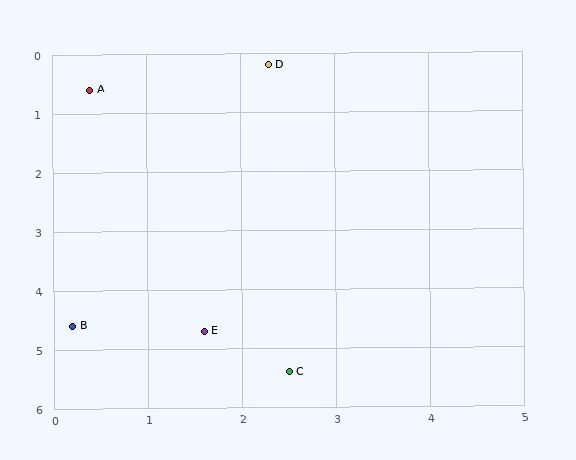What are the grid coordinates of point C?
Point C is at approximately (2.5, 5.4).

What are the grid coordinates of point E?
Point E is at approximately (1.6, 4.7).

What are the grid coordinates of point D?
Point D is at approximately (2.3, 0.2).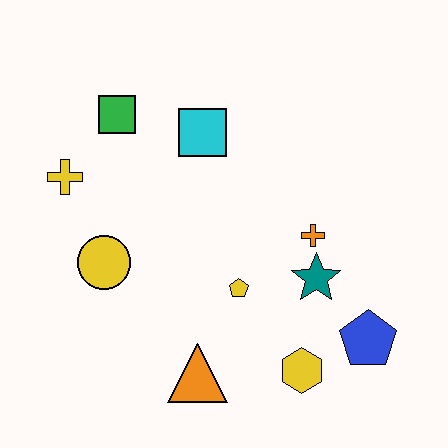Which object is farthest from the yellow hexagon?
The green square is farthest from the yellow hexagon.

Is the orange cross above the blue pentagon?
Yes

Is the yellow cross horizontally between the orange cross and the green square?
No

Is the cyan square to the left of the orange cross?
Yes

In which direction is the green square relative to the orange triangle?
The green square is above the orange triangle.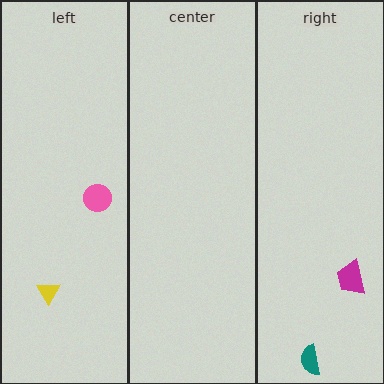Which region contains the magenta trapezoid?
The right region.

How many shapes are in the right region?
2.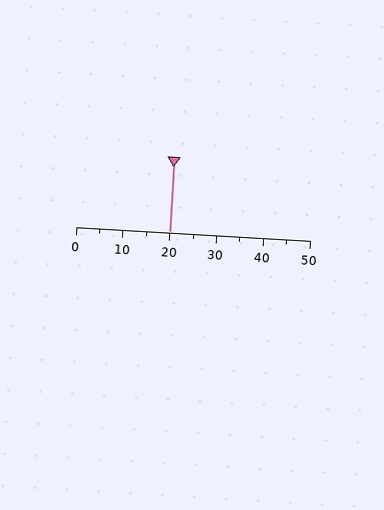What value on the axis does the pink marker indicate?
The marker indicates approximately 20.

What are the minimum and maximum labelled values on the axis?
The axis runs from 0 to 50.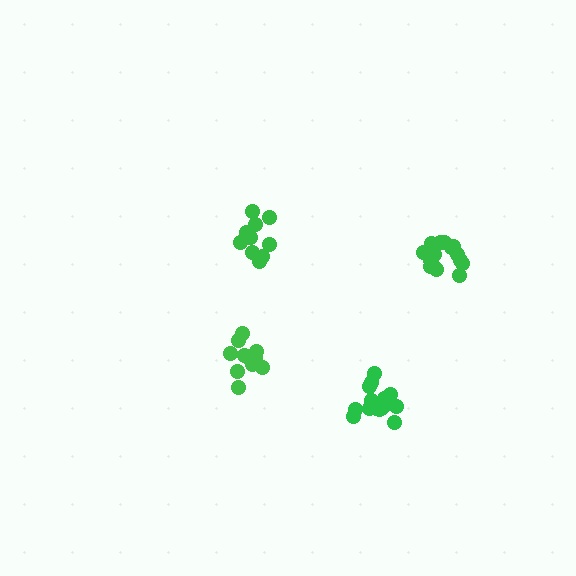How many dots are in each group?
Group 1: 11 dots, Group 2: 11 dots, Group 3: 15 dots, Group 4: 17 dots (54 total).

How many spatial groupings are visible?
There are 4 spatial groupings.